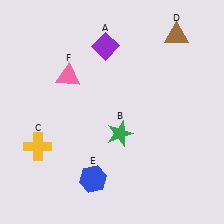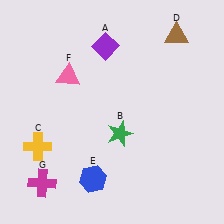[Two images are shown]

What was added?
A magenta cross (G) was added in Image 2.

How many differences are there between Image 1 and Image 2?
There is 1 difference between the two images.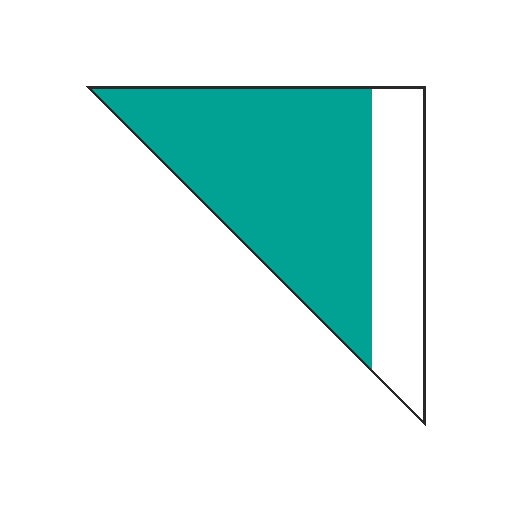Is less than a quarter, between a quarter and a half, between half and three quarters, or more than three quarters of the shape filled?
Between half and three quarters.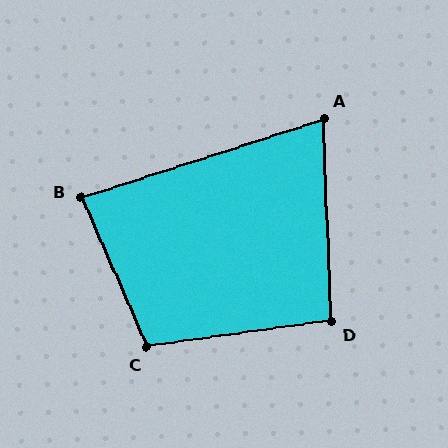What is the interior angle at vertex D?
Approximately 96 degrees (obtuse).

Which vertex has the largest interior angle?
C, at approximately 106 degrees.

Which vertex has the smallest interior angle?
A, at approximately 74 degrees.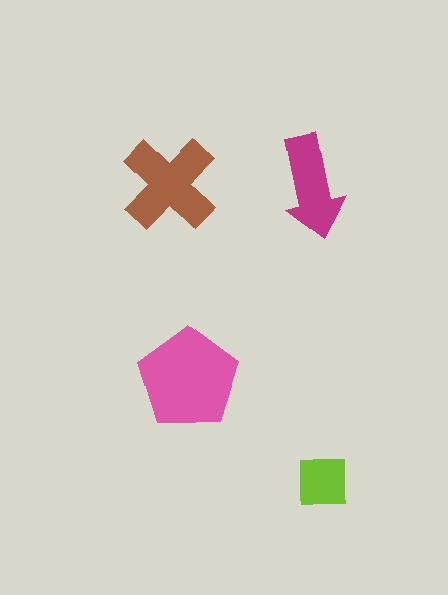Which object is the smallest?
The lime square.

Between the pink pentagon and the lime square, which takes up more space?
The pink pentagon.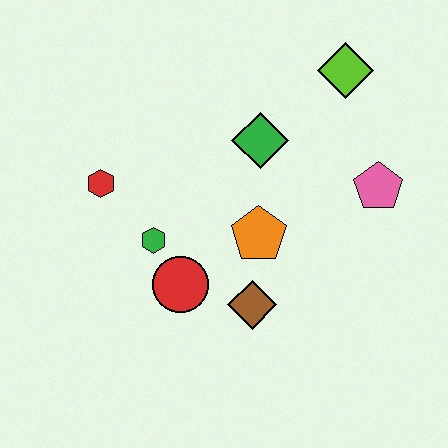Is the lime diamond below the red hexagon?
No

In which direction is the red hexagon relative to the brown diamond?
The red hexagon is to the left of the brown diamond.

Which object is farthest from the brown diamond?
The lime diamond is farthest from the brown diamond.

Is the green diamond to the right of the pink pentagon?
No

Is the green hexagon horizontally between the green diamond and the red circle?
No